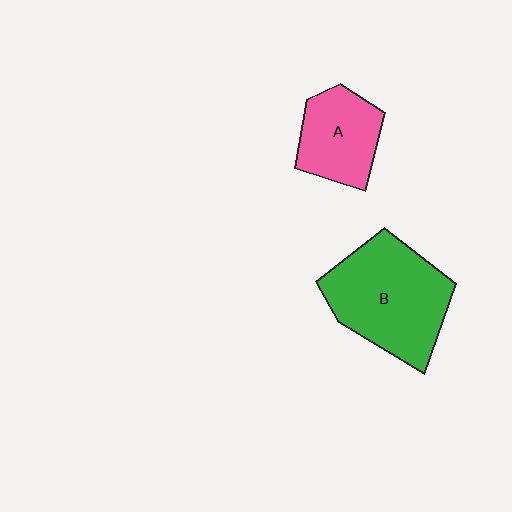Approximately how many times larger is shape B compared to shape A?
Approximately 1.7 times.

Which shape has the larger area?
Shape B (green).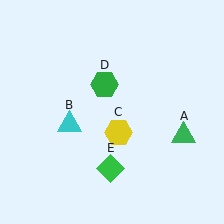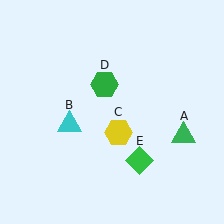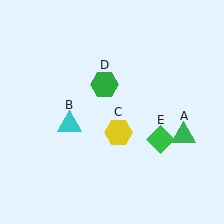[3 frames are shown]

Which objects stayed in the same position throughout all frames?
Green triangle (object A) and cyan triangle (object B) and yellow hexagon (object C) and green hexagon (object D) remained stationary.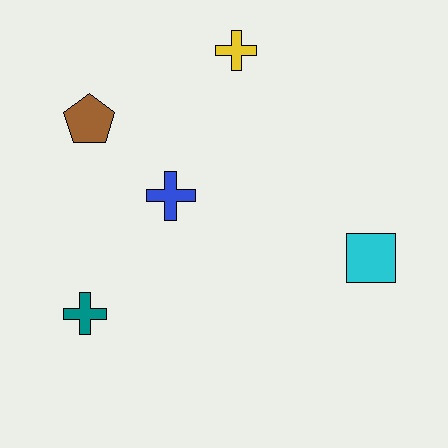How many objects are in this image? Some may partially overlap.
There are 5 objects.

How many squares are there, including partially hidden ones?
There is 1 square.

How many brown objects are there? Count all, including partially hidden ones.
There is 1 brown object.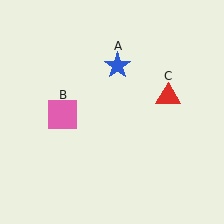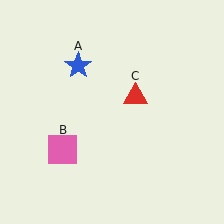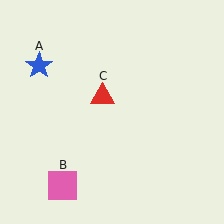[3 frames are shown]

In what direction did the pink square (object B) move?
The pink square (object B) moved down.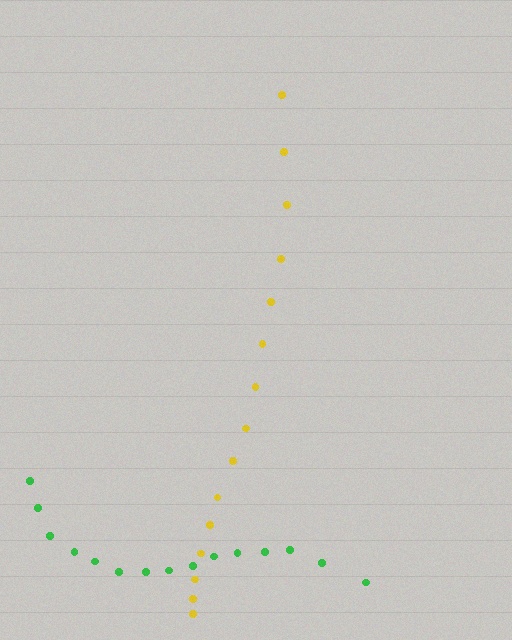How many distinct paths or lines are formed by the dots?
There are 2 distinct paths.